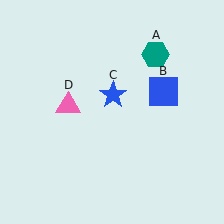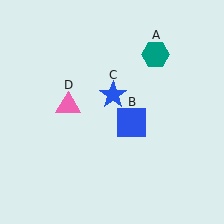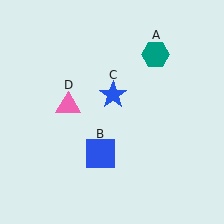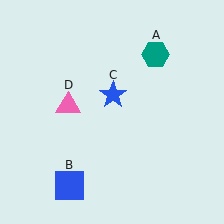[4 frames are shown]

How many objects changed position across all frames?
1 object changed position: blue square (object B).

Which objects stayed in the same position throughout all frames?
Teal hexagon (object A) and blue star (object C) and pink triangle (object D) remained stationary.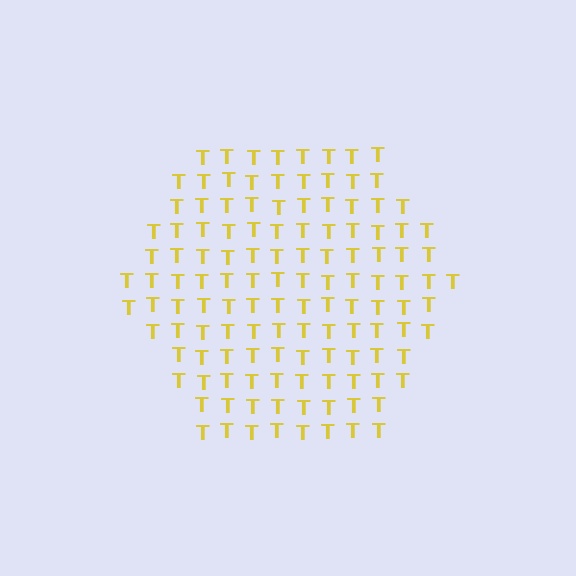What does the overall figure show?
The overall figure shows a hexagon.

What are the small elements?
The small elements are letter T's.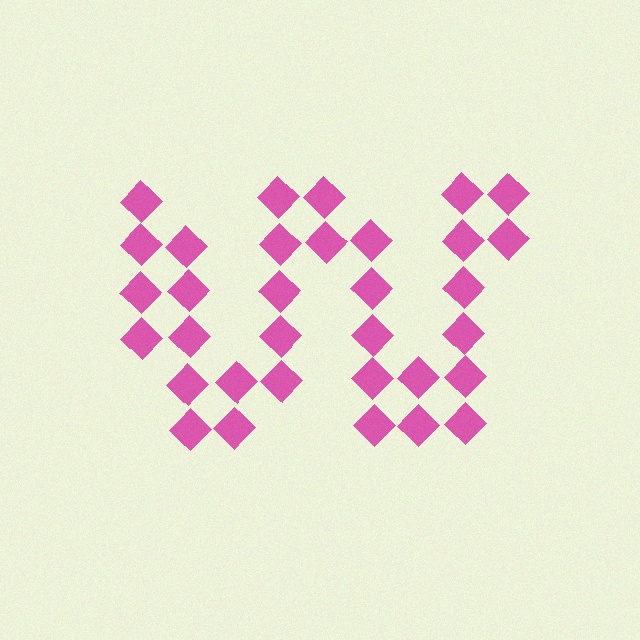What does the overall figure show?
The overall figure shows the letter W.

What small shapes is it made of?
It is made of small diamonds.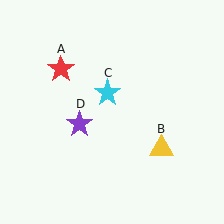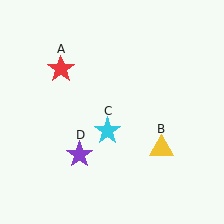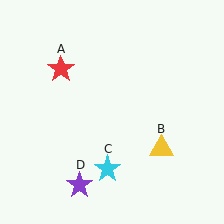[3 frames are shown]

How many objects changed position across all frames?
2 objects changed position: cyan star (object C), purple star (object D).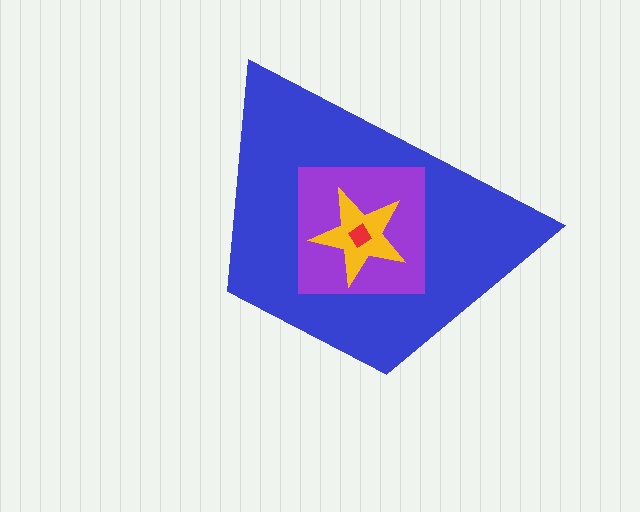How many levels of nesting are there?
4.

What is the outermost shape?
The blue trapezoid.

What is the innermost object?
The red diamond.